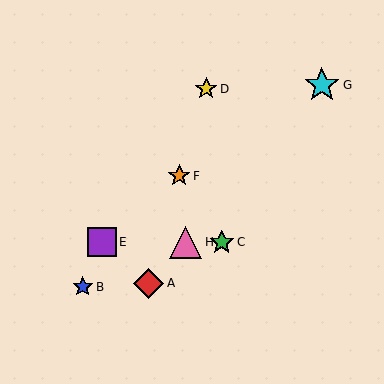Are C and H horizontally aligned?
Yes, both are at y≈242.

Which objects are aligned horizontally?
Objects C, E, H are aligned horizontally.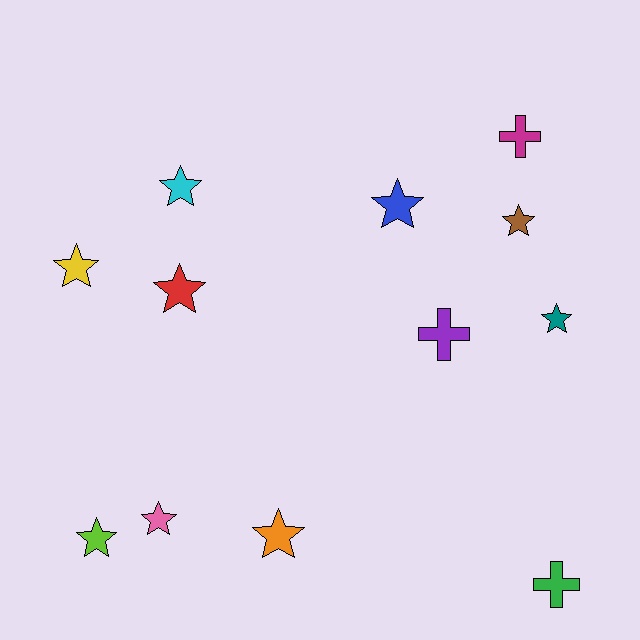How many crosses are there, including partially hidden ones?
There are 3 crosses.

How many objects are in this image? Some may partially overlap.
There are 12 objects.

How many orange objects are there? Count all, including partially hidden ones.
There is 1 orange object.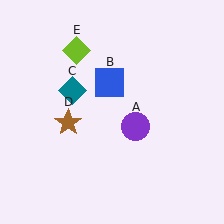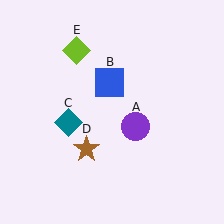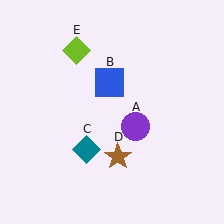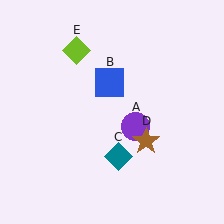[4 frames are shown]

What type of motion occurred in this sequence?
The teal diamond (object C), brown star (object D) rotated counterclockwise around the center of the scene.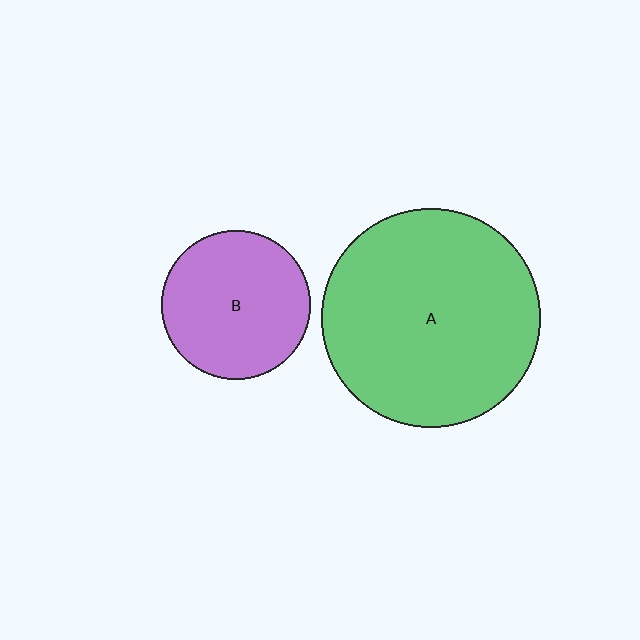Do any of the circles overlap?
No, none of the circles overlap.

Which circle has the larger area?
Circle A (green).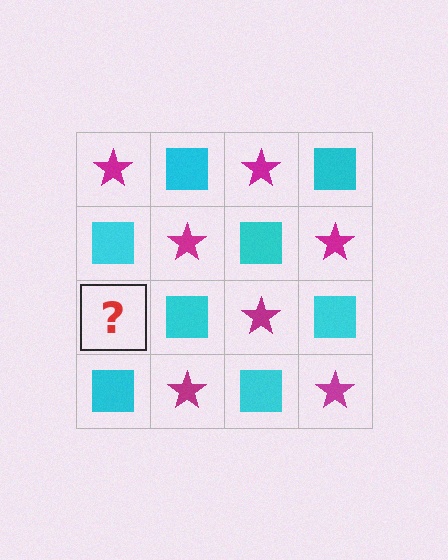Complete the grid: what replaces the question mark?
The question mark should be replaced with a magenta star.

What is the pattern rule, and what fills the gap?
The rule is that it alternates magenta star and cyan square in a checkerboard pattern. The gap should be filled with a magenta star.